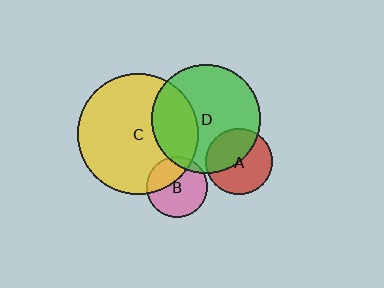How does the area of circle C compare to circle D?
Approximately 1.2 times.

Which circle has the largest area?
Circle C (yellow).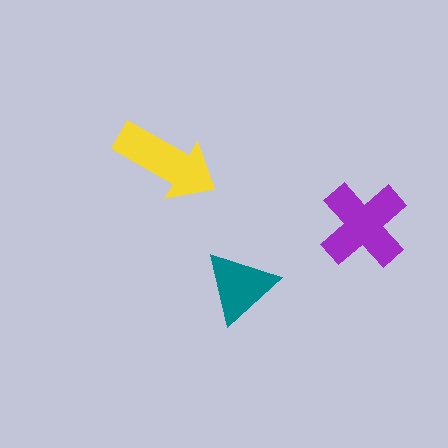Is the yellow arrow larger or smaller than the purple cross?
Smaller.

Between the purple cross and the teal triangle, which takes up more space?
The purple cross.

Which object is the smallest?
The teal triangle.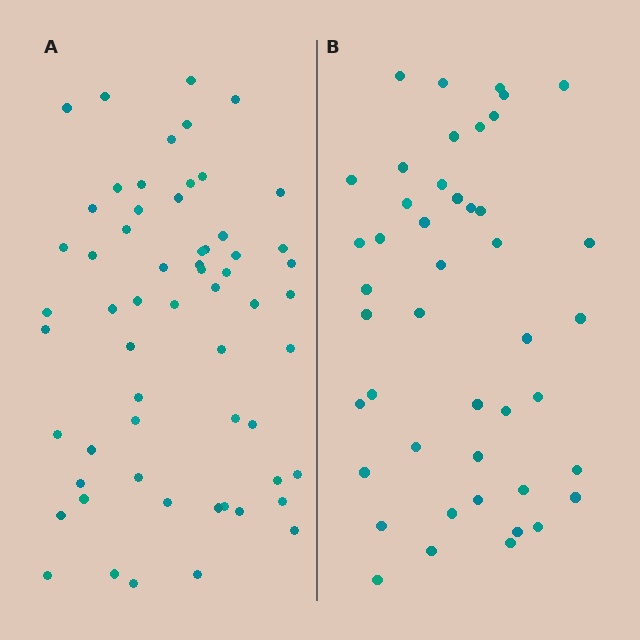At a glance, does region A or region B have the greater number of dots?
Region A (the left region) has more dots.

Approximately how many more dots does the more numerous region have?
Region A has approximately 15 more dots than region B.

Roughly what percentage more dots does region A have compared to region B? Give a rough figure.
About 35% more.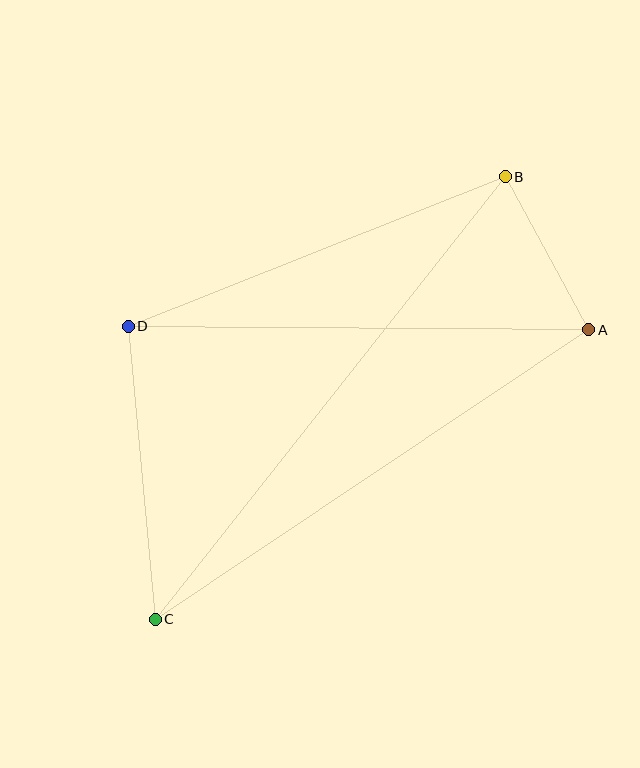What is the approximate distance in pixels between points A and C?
The distance between A and C is approximately 522 pixels.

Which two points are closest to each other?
Points A and B are closest to each other.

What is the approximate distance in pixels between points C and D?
The distance between C and D is approximately 294 pixels.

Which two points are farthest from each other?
Points B and C are farthest from each other.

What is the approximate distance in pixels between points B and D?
The distance between B and D is approximately 406 pixels.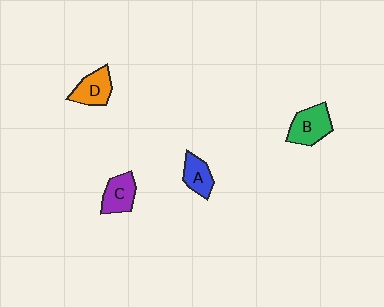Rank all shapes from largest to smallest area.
From largest to smallest: B (green), D (orange), C (purple), A (blue).